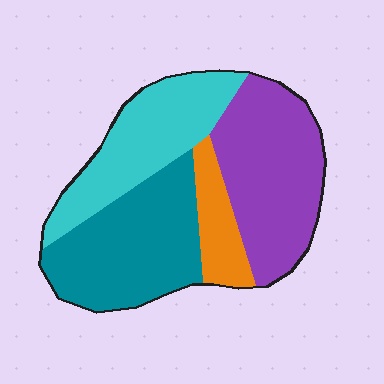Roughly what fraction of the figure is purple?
Purple takes up about one third (1/3) of the figure.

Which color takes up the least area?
Orange, at roughly 10%.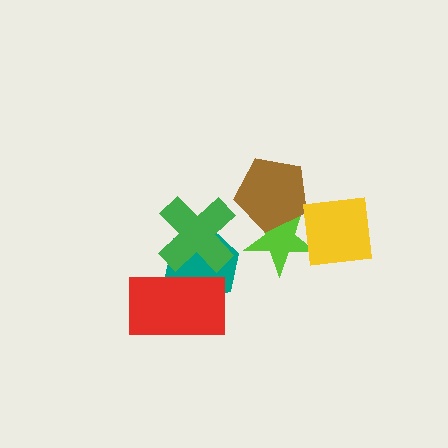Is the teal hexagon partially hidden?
Yes, it is partially covered by another shape.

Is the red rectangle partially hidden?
No, no other shape covers it.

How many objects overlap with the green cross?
2 objects overlap with the green cross.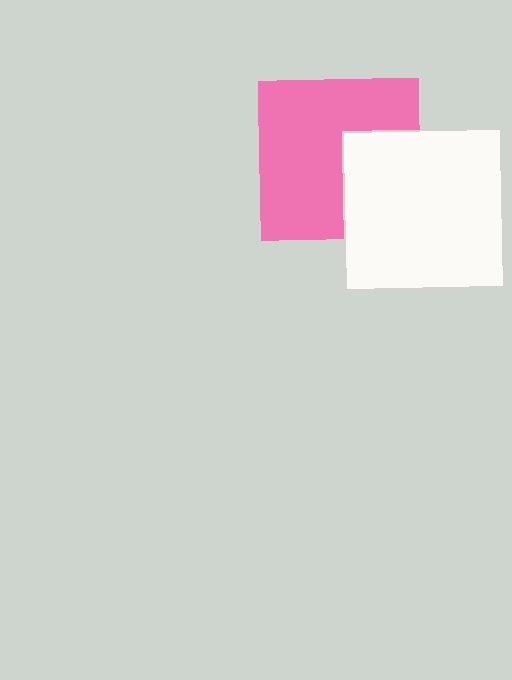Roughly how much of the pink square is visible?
Most of it is visible (roughly 67%).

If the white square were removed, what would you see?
You would see the complete pink square.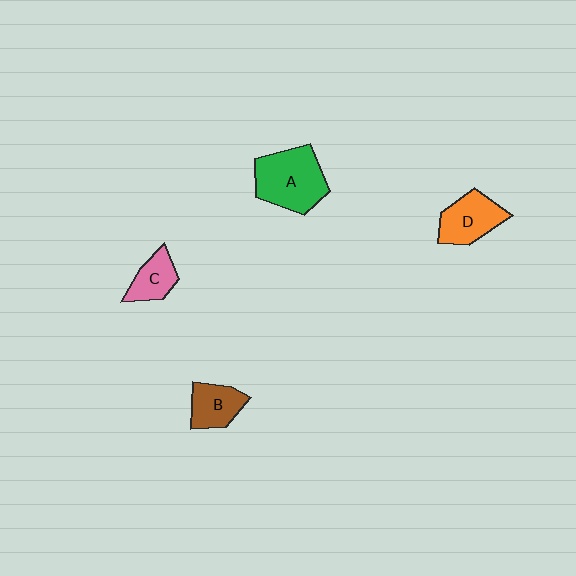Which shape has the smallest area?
Shape C (pink).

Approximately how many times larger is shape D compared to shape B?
Approximately 1.2 times.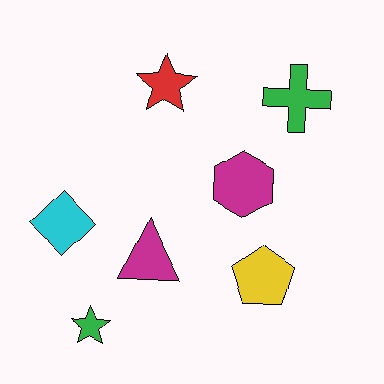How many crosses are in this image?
There is 1 cross.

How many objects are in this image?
There are 7 objects.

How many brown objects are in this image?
There are no brown objects.